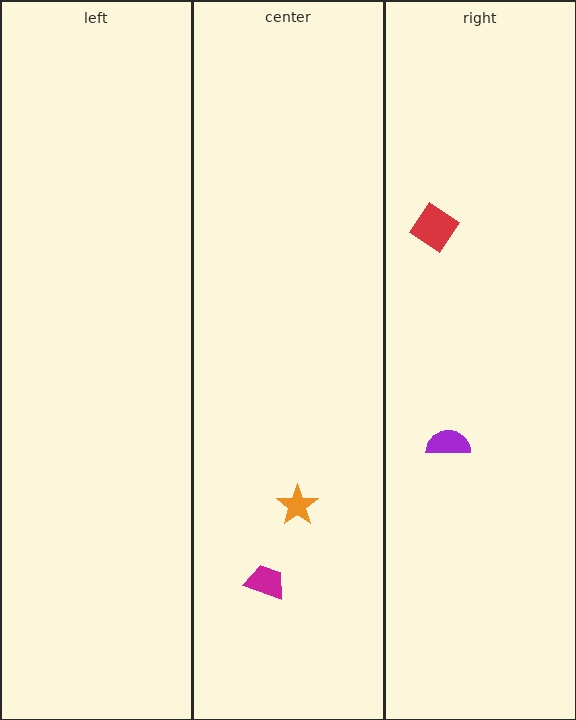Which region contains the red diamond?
The right region.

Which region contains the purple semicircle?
The right region.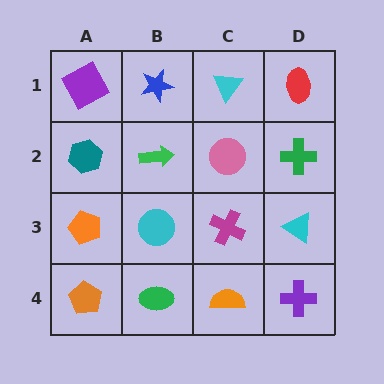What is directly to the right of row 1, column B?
A cyan triangle.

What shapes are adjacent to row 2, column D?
A red ellipse (row 1, column D), a cyan triangle (row 3, column D), a pink circle (row 2, column C).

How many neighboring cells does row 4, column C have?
3.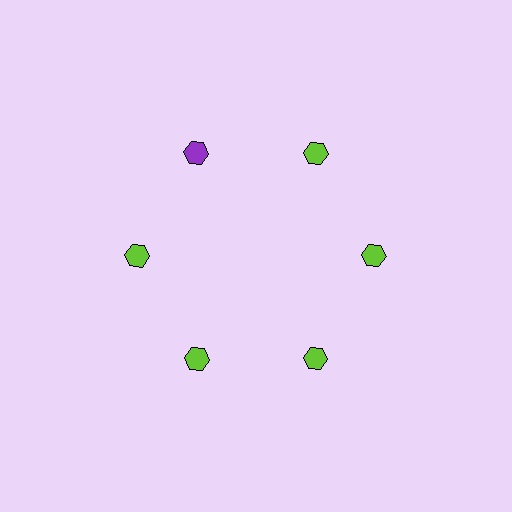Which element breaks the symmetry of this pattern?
The purple hexagon at roughly the 11 o'clock position breaks the symmetry. All other shapes are lime hexagons.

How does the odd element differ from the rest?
It has a different color: purple instead of lime.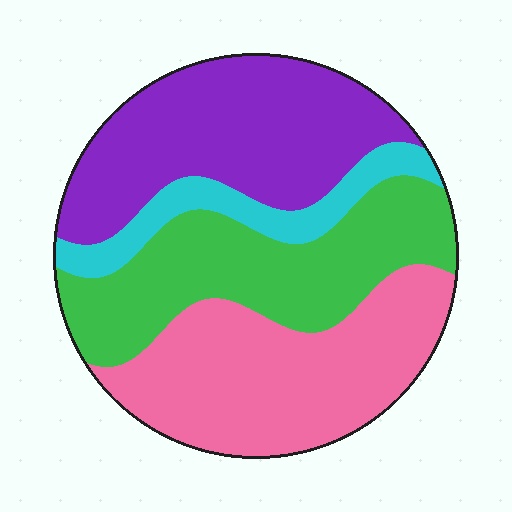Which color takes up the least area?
Cyan, at roughly 10%.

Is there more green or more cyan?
Green.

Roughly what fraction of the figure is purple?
Purple covers around 30% of the figure.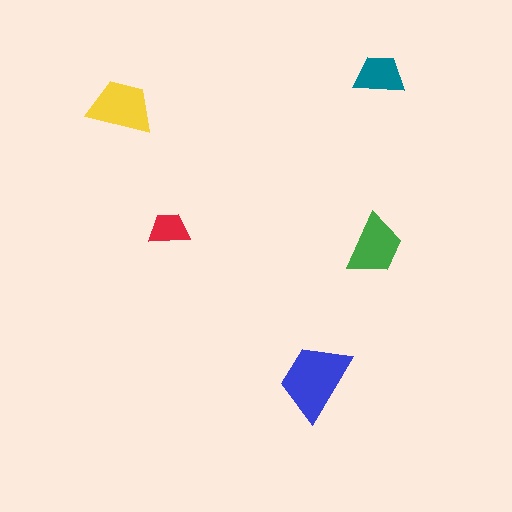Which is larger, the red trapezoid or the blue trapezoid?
The blue one.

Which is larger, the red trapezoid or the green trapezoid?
The green one.